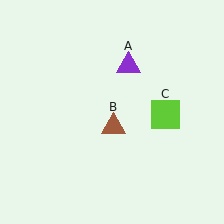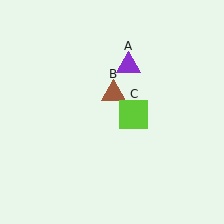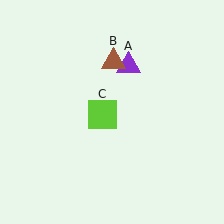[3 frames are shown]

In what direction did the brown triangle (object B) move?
The brown triangle (object B) moved up.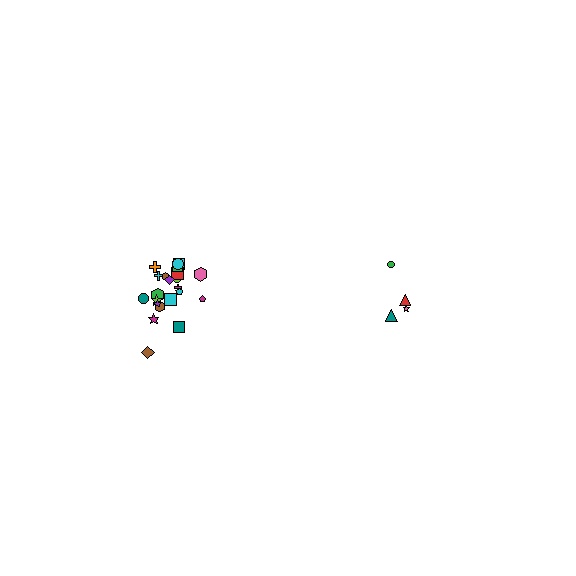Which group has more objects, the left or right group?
The left group.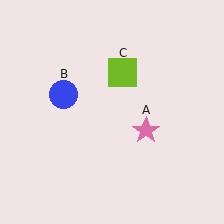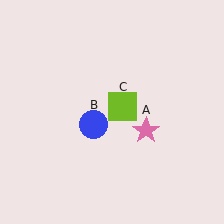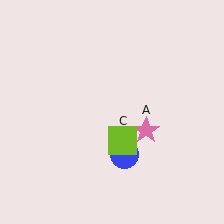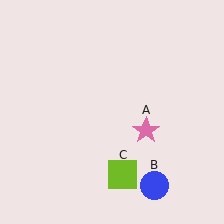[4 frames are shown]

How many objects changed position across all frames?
2 objects changed position: blue circle (object B), lime square (object C).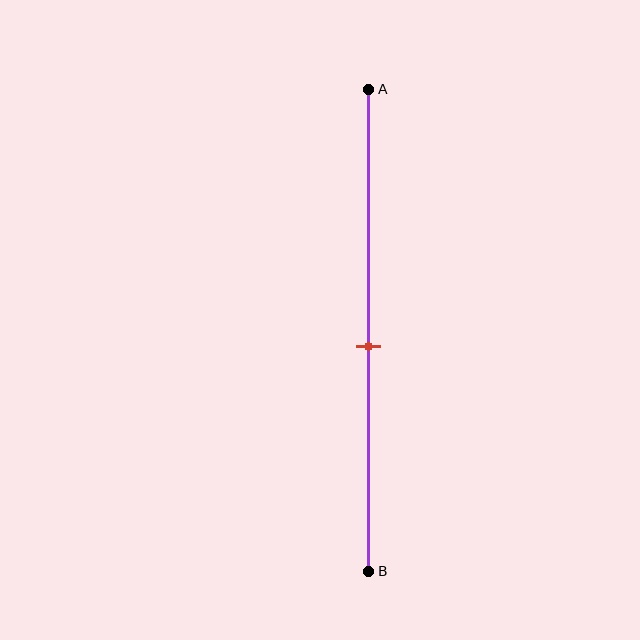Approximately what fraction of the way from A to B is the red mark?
The red mark is approximately 55% of the way from A to B.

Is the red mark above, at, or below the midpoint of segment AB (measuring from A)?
The red mark is below the midpoint of segment AB.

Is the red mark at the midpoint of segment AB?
No, the mark is at about 55% from A, not at the 50% midpoint.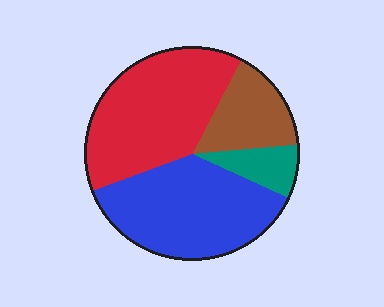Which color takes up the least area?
Teal, at roughly 10%.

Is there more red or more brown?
Red.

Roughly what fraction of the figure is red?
Red takes up about three eighths (3/8) of the figure.